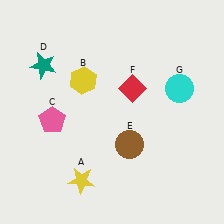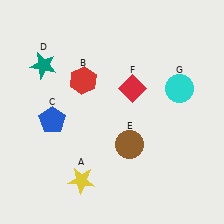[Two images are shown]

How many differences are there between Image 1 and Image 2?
There are 2 differences between the two images.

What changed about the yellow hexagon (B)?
In Image 1, B is yellow. In Image 2, it changed to red.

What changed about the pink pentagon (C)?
In Image 1, C is pink. In Image 2, it changed to blue.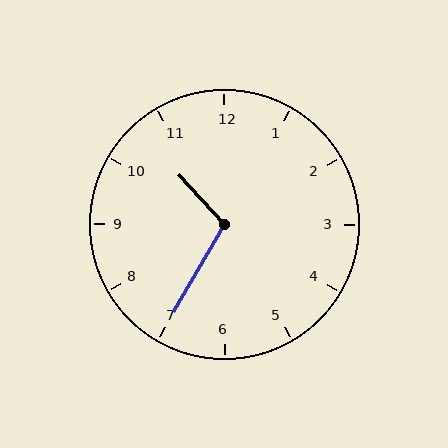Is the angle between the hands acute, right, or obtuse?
It is obtuse.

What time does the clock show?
10:35.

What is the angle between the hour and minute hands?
Approximately 108 degrees.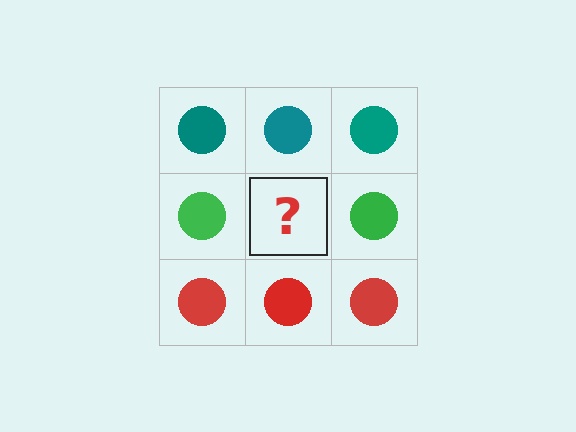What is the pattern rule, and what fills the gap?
The rule is that each row has a consistent color. The gap should be filled with a green circle.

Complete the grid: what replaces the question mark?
The question mark should be replaced with a green circle.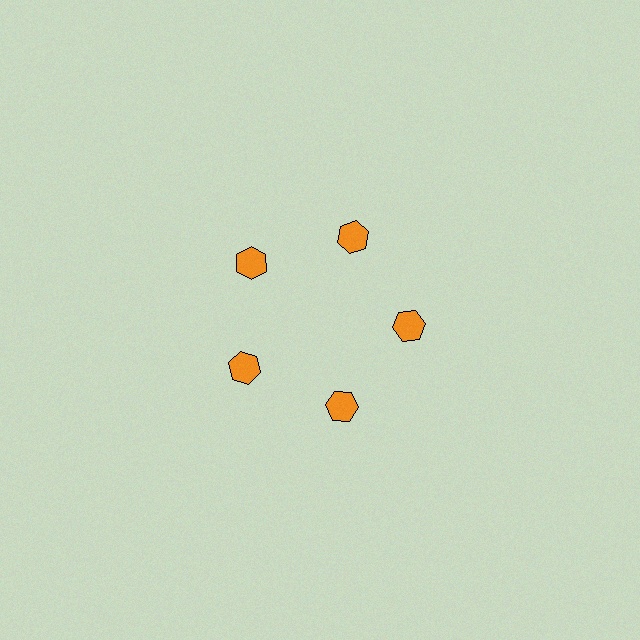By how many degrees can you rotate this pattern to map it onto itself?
The pattern maps onto itself every 72 degrees of rotation.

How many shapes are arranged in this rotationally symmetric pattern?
There are 5 shapes, arranged in 5 groups of 1.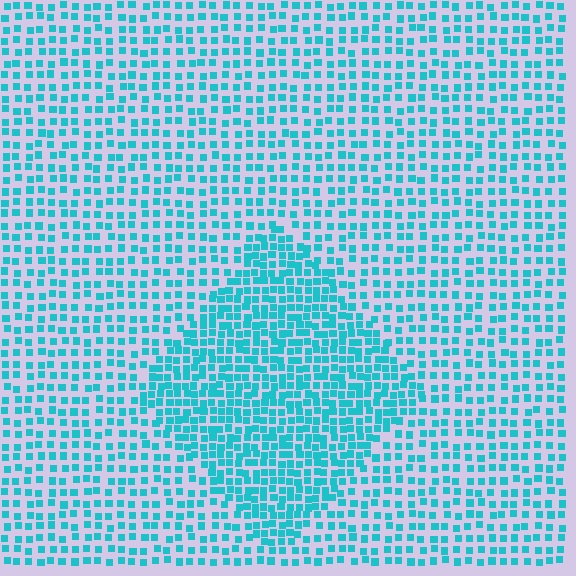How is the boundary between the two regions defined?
The boundary is defined by a change in element density (approximately 1.8x ratio). All elements are the same color, size, and shape.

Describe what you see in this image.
The image contains small cyan elements arranged at two different densities. A diamond-shaped region is visible where the elements are more densely packed than the surrounding area.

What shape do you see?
I see a diamond.